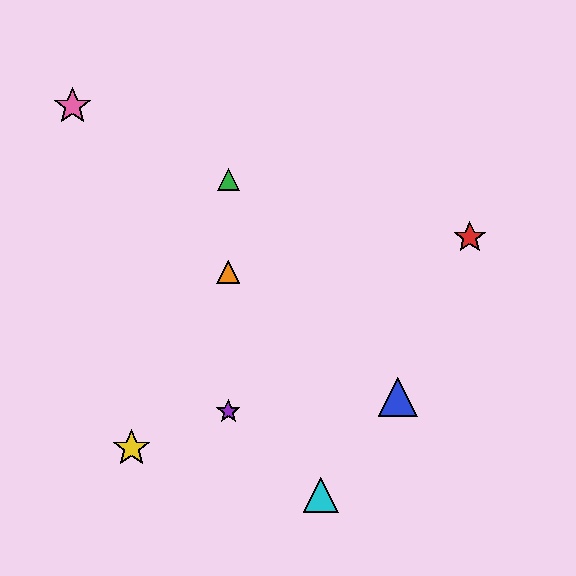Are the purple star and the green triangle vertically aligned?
Yes, both are at x≈228.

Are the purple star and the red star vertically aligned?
No, the purple star is at x≈228 and the red star is at x≈470.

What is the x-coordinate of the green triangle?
The green triangle is at x≈228.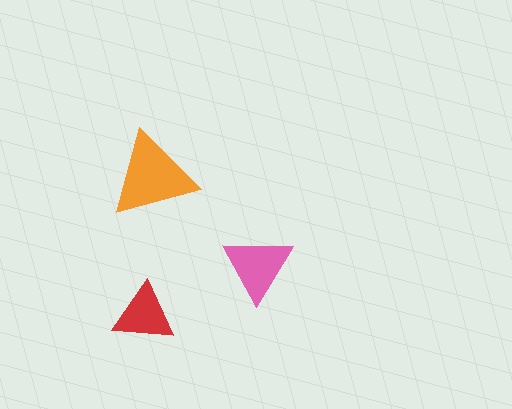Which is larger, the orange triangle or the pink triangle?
The orange one.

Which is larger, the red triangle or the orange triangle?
The orange one.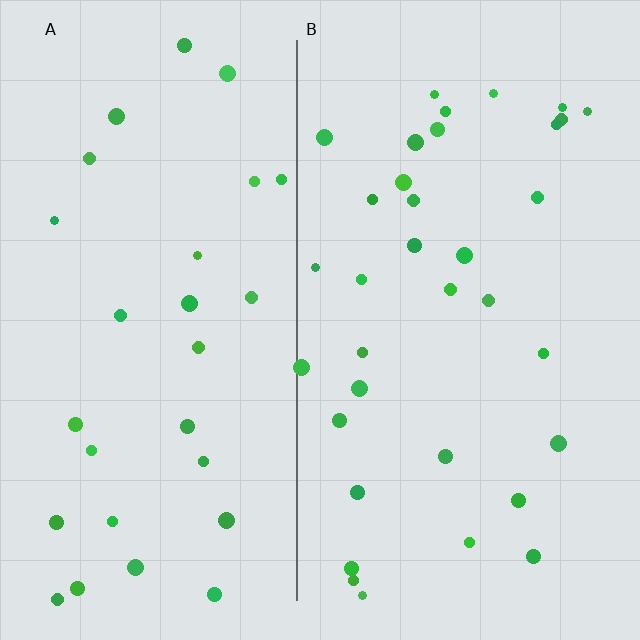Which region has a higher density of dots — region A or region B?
B (the right).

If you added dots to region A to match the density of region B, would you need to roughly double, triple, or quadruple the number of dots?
Approximately double.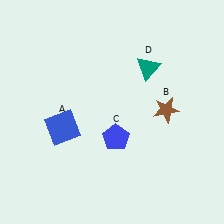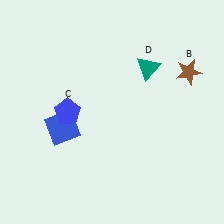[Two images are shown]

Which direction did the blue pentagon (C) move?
The blue pentagon (C) moved left.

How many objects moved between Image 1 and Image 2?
2 objects moved between the two images.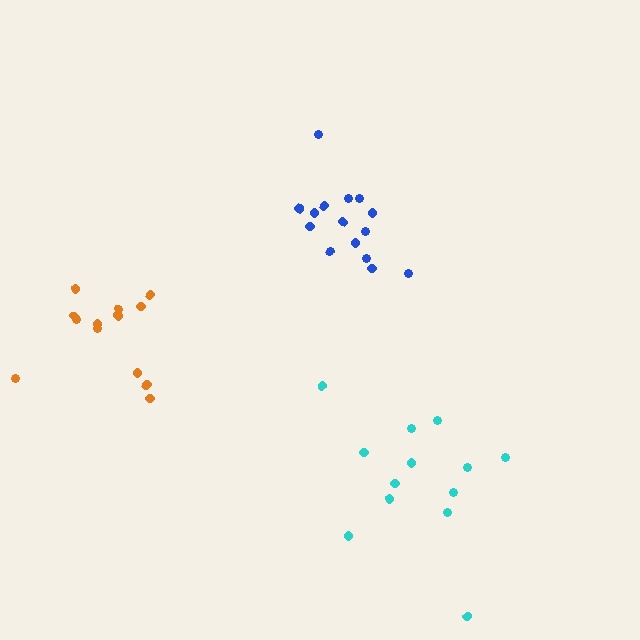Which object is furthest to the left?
The orange cluster is leftmost.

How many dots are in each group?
Group 1: 13 dots, Group 2: 15 dots, Group 3: 13 dots (41 total).